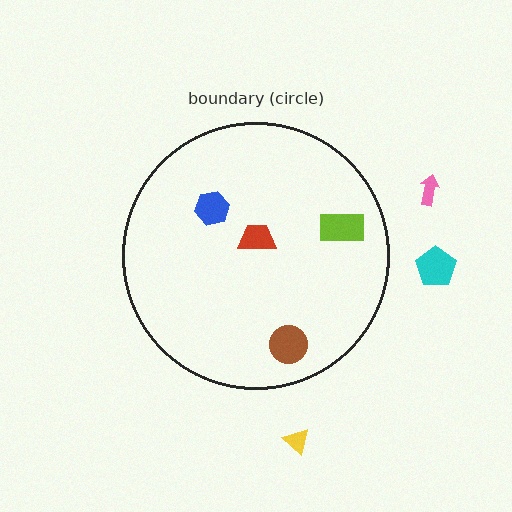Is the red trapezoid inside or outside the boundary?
Inside.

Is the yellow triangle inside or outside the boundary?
Outside.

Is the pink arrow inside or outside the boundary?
Outside.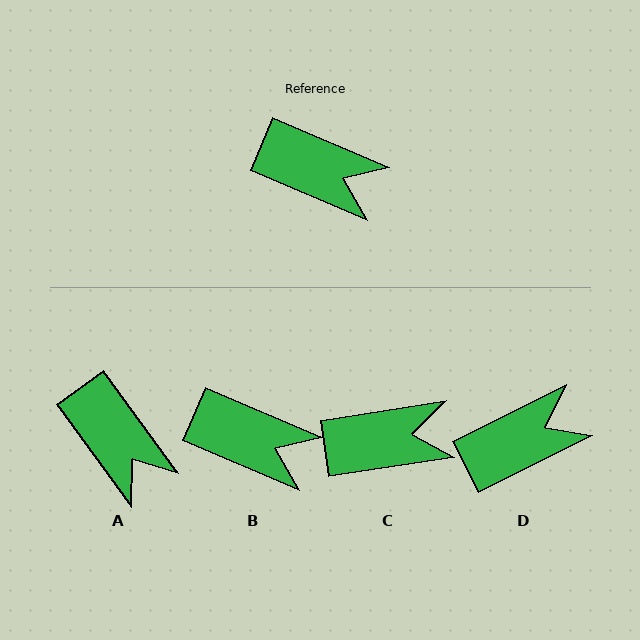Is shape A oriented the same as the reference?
No, it is off by about 31 degrees.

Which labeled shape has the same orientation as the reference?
B.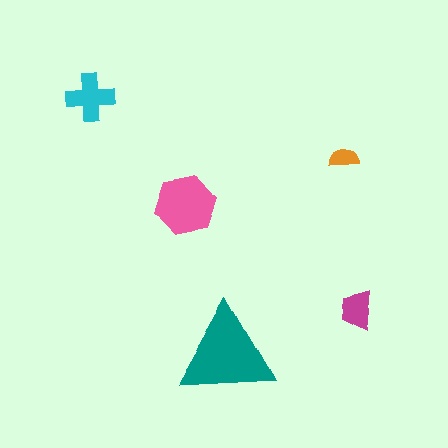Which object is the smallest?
The orange semicircle.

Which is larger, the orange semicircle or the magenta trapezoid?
The magenta trapezoid.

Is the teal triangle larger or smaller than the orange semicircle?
Larger.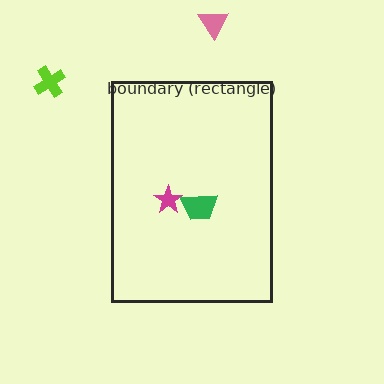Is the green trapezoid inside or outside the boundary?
Inside.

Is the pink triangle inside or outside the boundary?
Outside.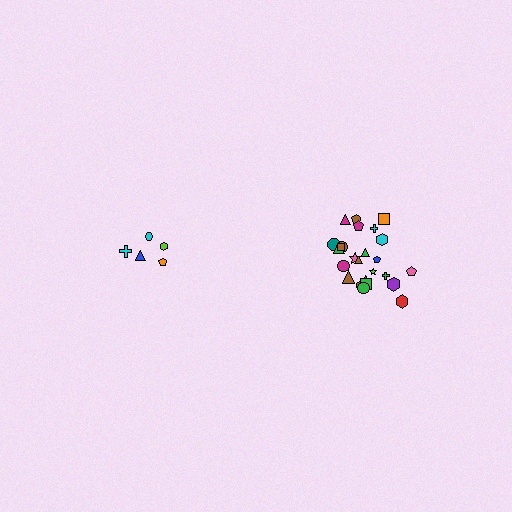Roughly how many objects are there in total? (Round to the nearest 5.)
Roughly 30 objects in total.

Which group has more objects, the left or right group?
The right group.